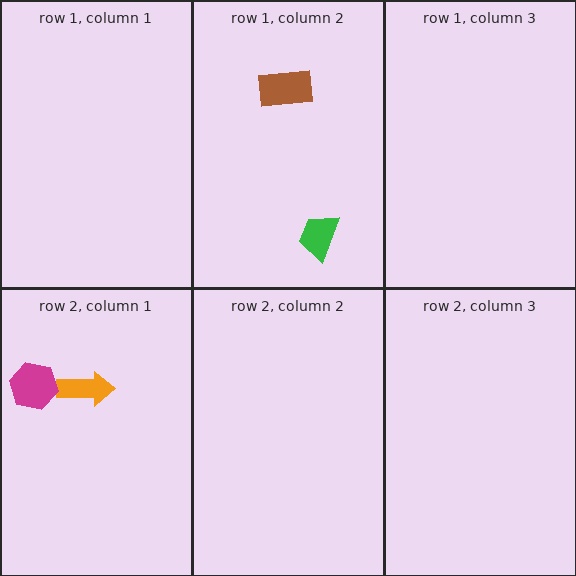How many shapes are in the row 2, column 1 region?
2.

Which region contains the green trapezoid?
The row 1, column 2 region.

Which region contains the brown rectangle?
The row 1, column 2 region.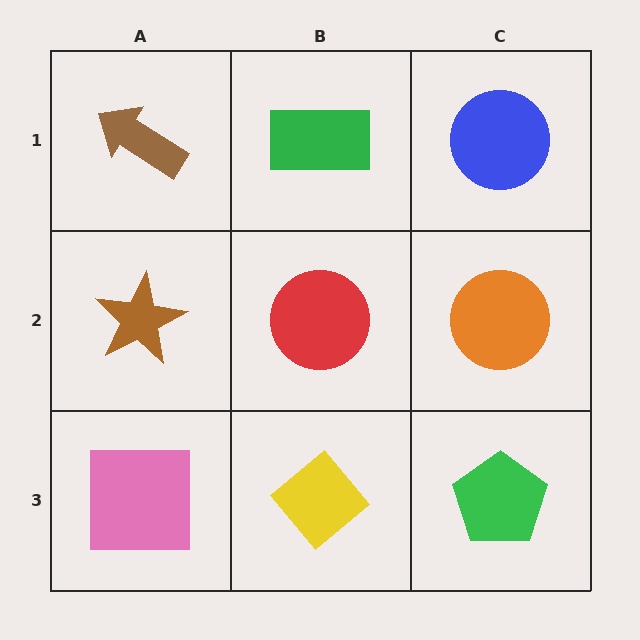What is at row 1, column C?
A blue circle.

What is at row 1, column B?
A green rectangle.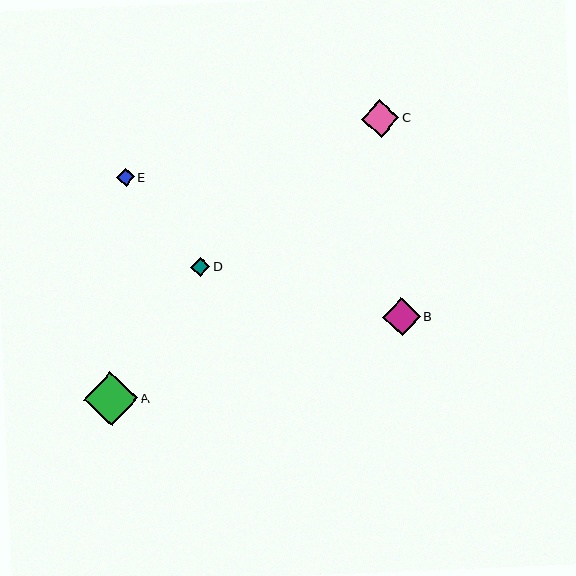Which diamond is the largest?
Diamond A is the largest with a size of approximately 54 pixels.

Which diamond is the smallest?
Diamond E is the smallest with a size of approximately 18 pixels.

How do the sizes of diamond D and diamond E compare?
Diamond D and diamond E are approximately the same size.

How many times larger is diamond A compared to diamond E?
Diamond A is approximately 3.0 times the size of diamond E.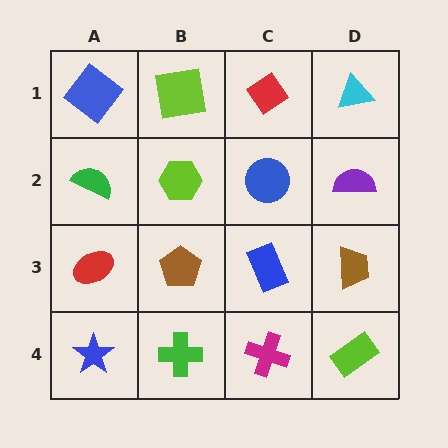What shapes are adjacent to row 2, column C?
A red diamond (row 1, column C), a blue rectangle (row 3, column C), a lime hexagon (row 2, column B), a purple semicircle (row 2, column D).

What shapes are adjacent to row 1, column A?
A green semicircle (row 2, column A), a lime square (row 1, column B).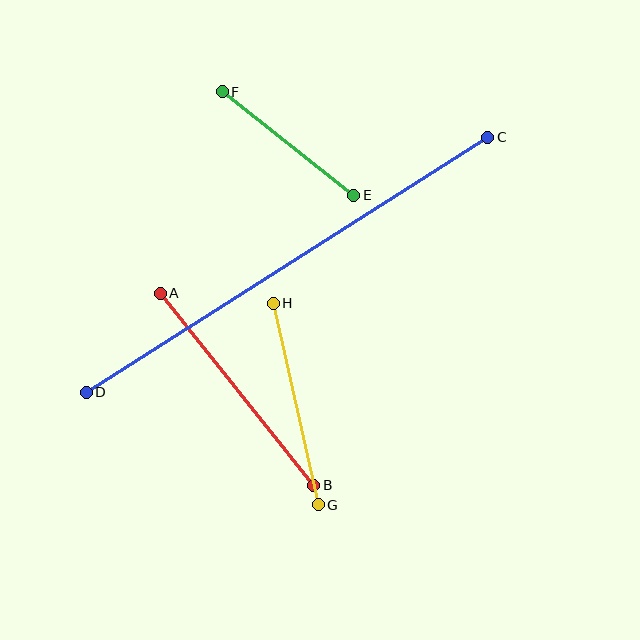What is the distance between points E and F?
The distance is approximately 168 pixels.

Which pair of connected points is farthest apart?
Points C and D are farthest apart.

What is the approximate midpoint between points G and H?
The midpoint is at approximately (296, 404) pixels.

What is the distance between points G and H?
The distance is approximately 206 pixels.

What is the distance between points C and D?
The distance is approximately 475 pixels.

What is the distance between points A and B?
The distance is approximately 245 pixels.